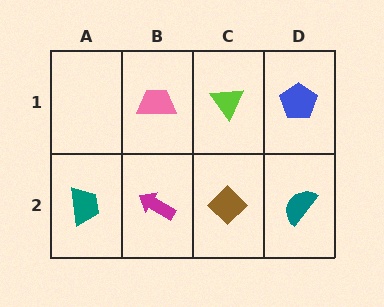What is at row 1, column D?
A blue pentagon.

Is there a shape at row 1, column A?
No, that cell is empty.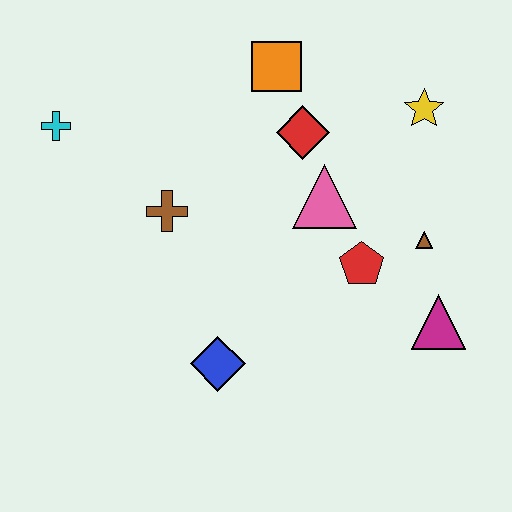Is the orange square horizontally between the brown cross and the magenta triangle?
Yes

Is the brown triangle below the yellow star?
Yes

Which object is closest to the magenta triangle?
The brown triangle is closest to the magenta triangle.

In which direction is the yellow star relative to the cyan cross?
The yellow star is to the right of the cyan cross.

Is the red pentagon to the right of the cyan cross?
Yes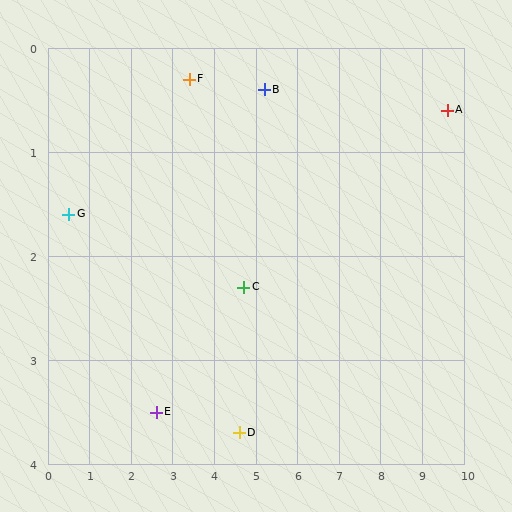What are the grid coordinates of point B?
Point B is at approximately (5.2, 0.4).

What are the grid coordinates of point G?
Point G is at approximately (0.5, 1.6).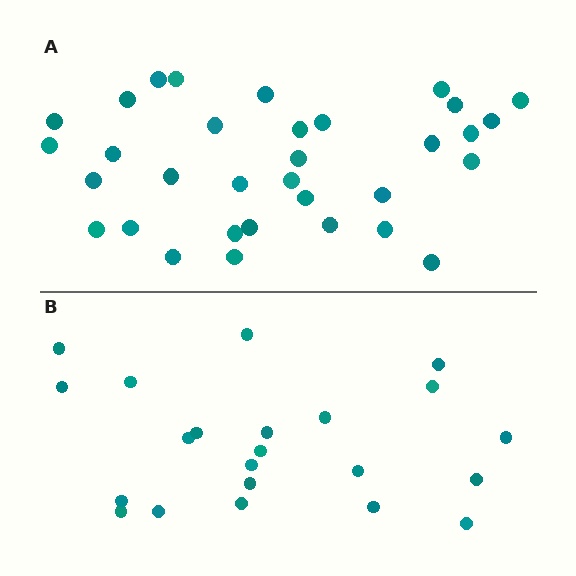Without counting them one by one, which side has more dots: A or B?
Region A (the top region) has more dots.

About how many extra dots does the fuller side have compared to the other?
Region A has roughly 12 or so more dots than region B.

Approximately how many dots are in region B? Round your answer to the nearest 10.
About 20 dots. (The exact count is 22, which rounds to 20.)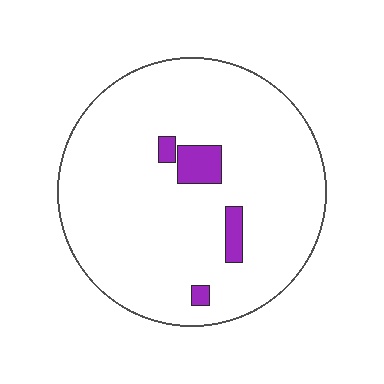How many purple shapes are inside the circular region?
4.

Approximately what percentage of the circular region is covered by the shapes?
Approximately 5%.